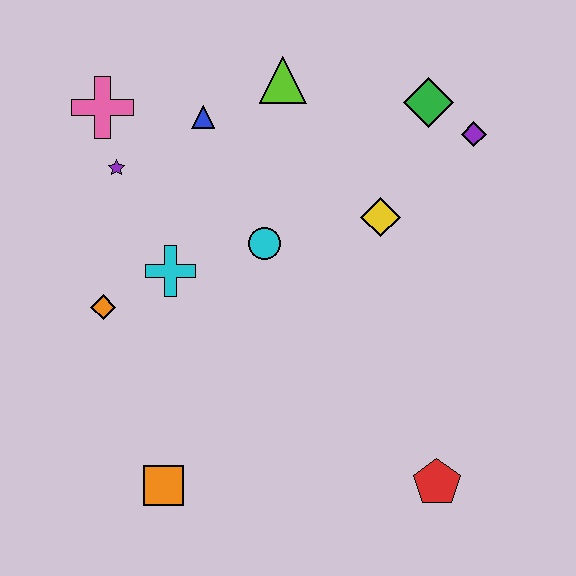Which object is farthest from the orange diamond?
The purple diamond is farthest from the orange diamond.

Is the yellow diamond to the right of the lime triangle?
Yes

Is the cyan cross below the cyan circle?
Yes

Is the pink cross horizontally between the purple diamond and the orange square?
No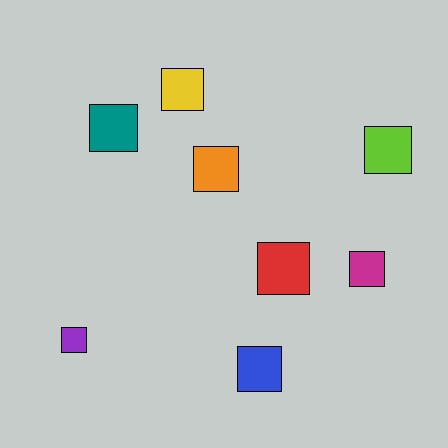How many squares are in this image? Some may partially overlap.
There are 8 squares.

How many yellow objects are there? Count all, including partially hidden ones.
There is 1 yellow object.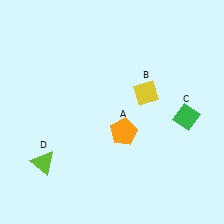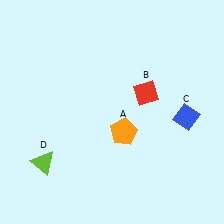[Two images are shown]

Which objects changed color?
B changed from yellow to red. C changed from green to blue.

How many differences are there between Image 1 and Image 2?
There are 2 differences between the two images.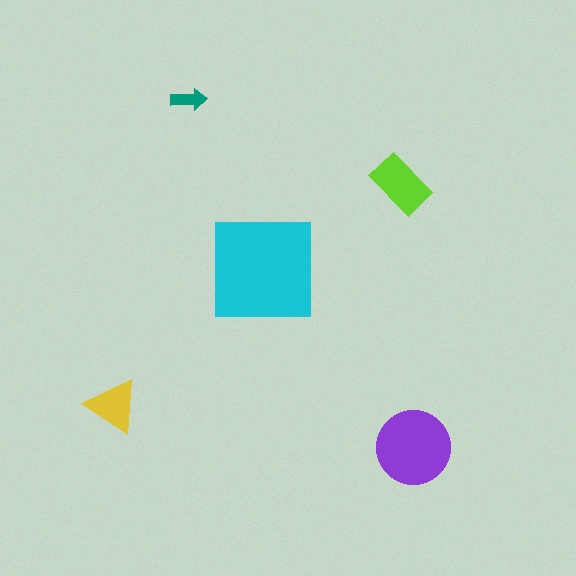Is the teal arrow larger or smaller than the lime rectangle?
Smaller.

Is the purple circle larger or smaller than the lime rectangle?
Larger.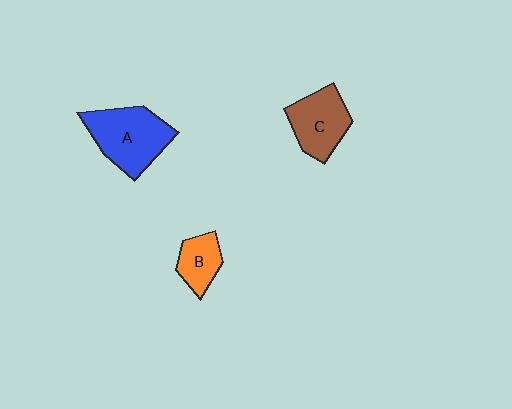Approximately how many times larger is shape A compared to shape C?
Approximately 1.3 times.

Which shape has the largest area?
Shape A (blue).